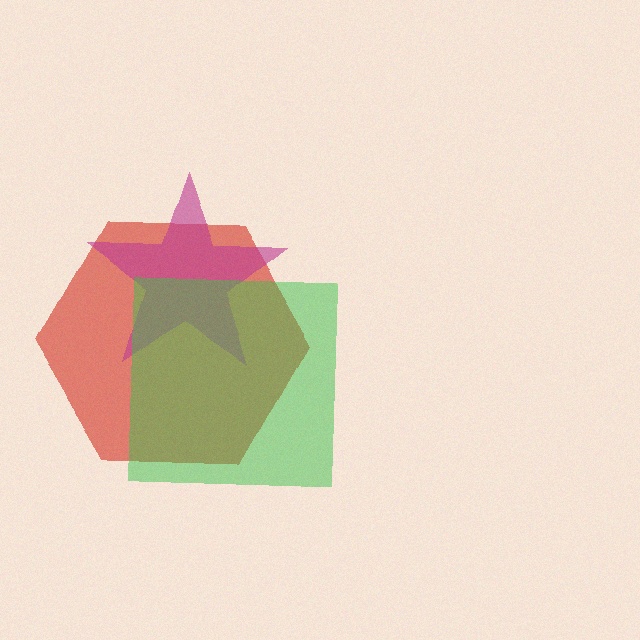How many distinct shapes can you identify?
There are 3 distinct shapes: a red hexagon, a magenta star, a green square.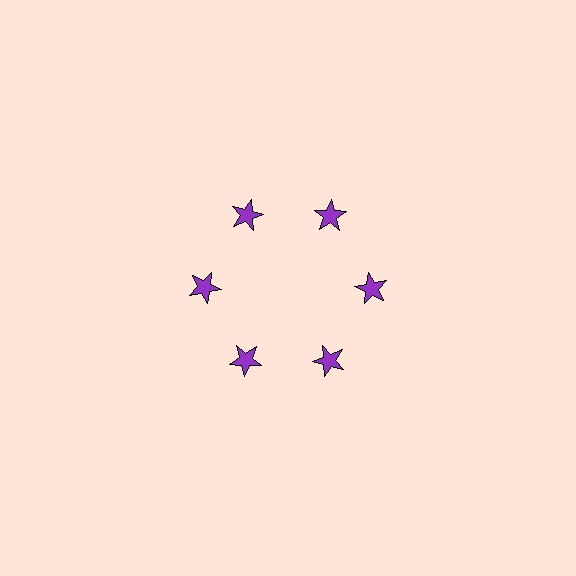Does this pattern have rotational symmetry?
Yes, this pattern has 6-fold rotational symmetry. It looks the same after rotating 60 degrees around the center.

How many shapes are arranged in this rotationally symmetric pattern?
There are 6 shapes, arranged in 6 groups of 1.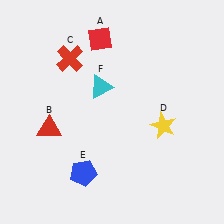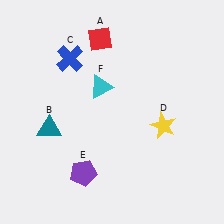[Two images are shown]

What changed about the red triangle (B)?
In Image 1, B is red. In Image 2, it changed to teal.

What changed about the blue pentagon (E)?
In Image 1, E is blue. In Image 2, it changed to purple.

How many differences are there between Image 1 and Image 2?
There are 3 differences between the two images.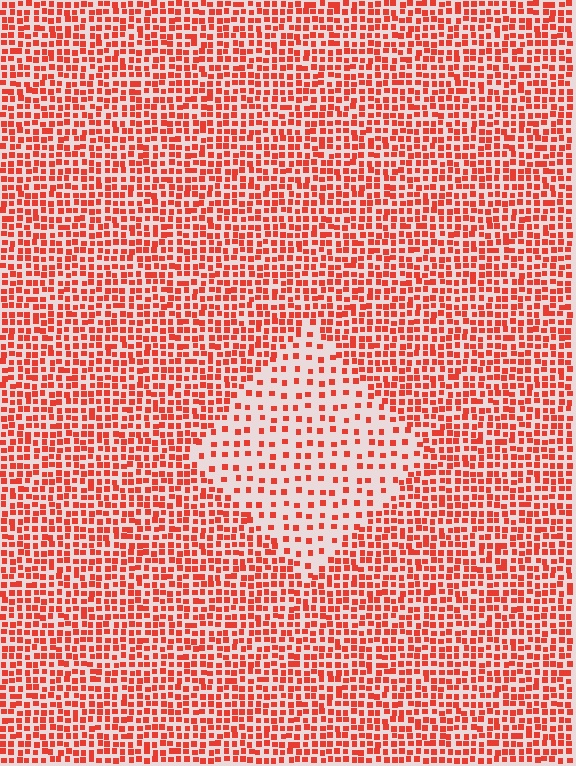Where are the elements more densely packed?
The elements are more densely packed outside the diamond boundary.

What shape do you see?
I see a diamond.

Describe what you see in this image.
The image contains small red elements arranged at two different densities. A diamond-shaped region is visible where the elements are less densely packed than the surrounding area.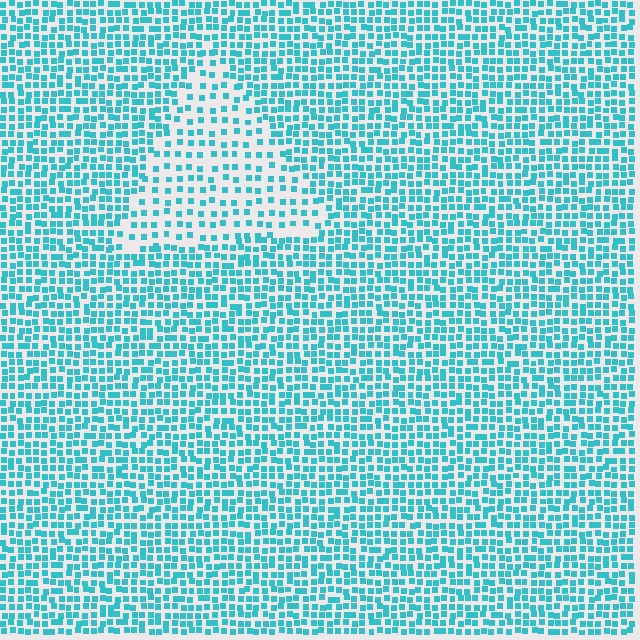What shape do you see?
I see a triangle.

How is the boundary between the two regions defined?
The boundary is defined by a change in element density (approximately 2.0x ratio). All elements are the same color, size, and shape.